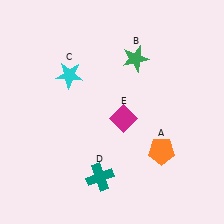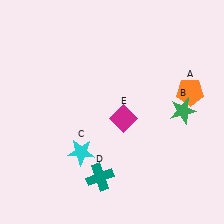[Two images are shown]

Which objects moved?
The objects that moved are: the orange pentagon (A), the green star (B), the cyan star (C).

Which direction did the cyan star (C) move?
The cyan star (C) moved down.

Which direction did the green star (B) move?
The green star (B) moved down.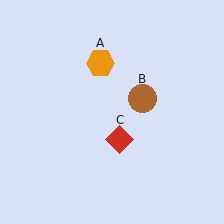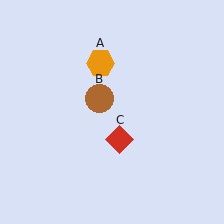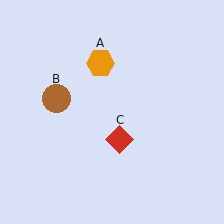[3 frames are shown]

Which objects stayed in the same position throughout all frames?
Orange hexagon (object A) and red diamond (object C) remained stationary.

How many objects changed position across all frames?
1 object changed position: brown circle (object B).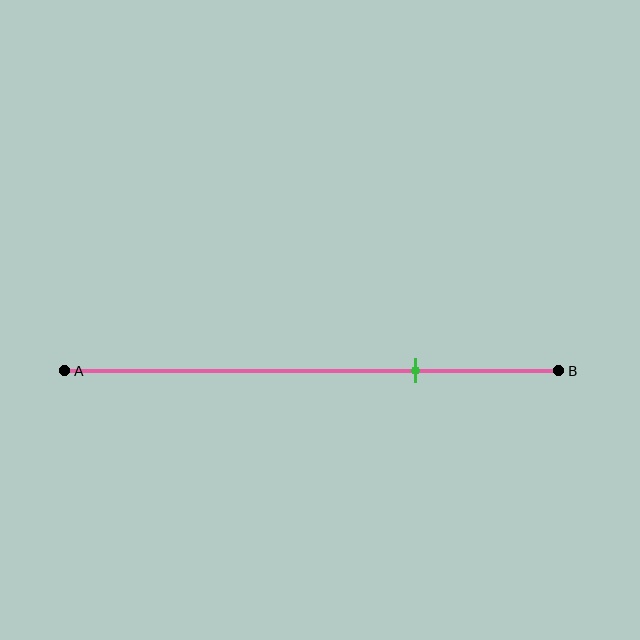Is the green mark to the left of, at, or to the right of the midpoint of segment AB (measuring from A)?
The green mark is to the right of the midpoint of segment AB.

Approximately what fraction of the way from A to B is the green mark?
The green mark is approximately 70% of the way from A to B.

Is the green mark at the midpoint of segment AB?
No, the mark is at about 70% from A, not at the 50% midpoint.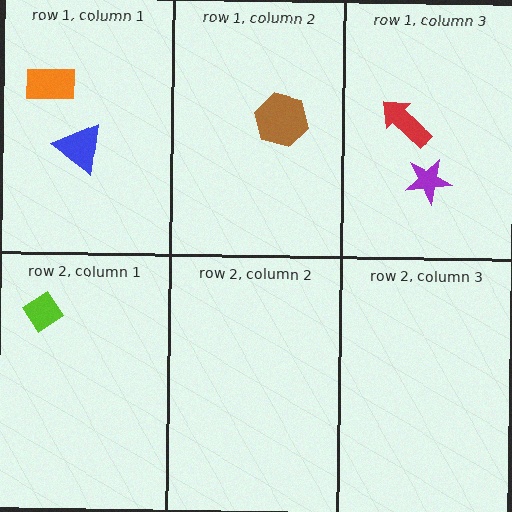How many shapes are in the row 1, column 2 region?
1.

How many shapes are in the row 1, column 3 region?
2.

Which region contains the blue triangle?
The row 1, column 1 region.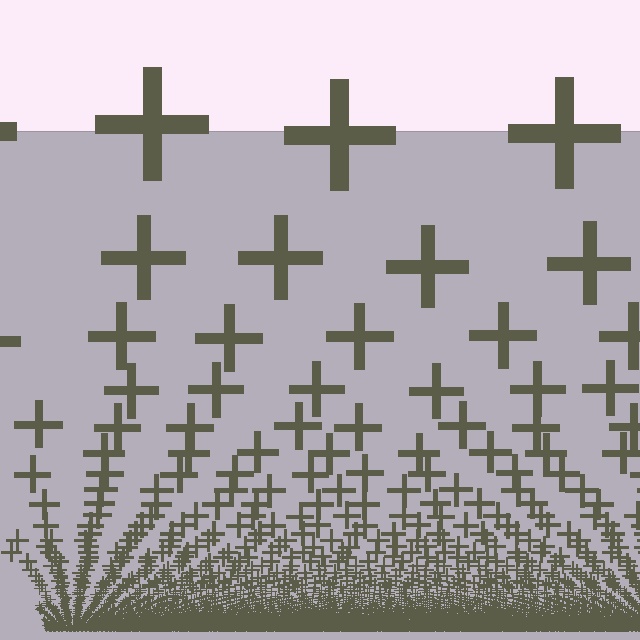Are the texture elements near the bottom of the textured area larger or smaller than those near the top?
Smaller. The gradient is inverted — elements near the bottom are smaller and denser.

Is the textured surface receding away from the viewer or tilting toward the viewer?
The surface appears to tilt toward the viewer. Texture elements get larger and sparser toward the top.